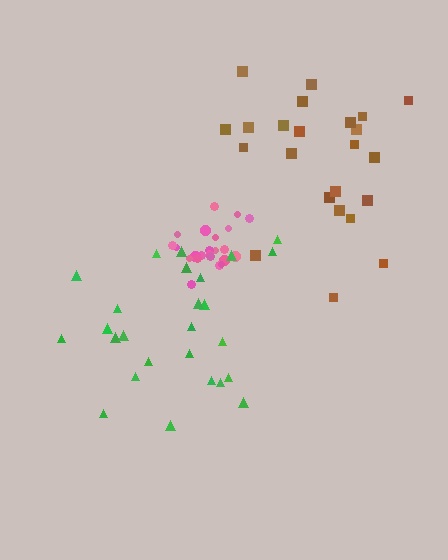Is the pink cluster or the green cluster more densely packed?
Pink.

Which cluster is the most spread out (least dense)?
Brown.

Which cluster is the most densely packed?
Pink.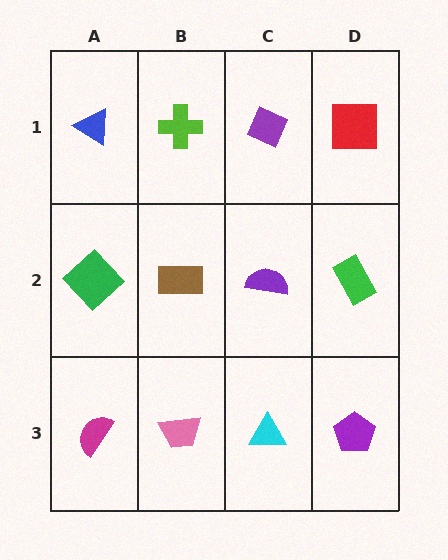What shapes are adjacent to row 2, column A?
A blue triangle (row 1, column A), a magenta semicircle (row 3, column A), a brown rectangle (row 2, column B).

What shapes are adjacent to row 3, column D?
A green rectangle (row 2, column D), a cyan triangle (row 3, column C).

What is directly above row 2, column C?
A purple diamond.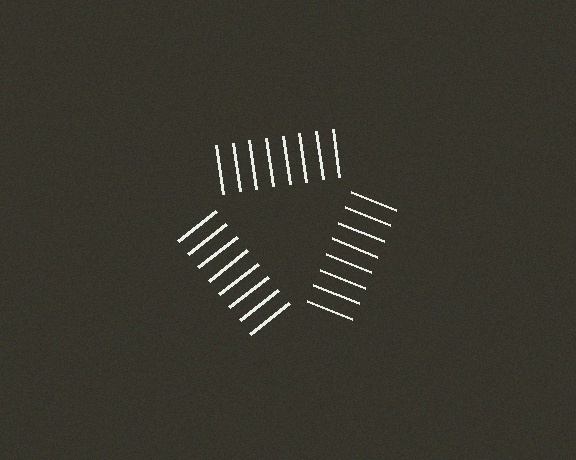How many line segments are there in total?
24 — 8 along each of the 3 edges.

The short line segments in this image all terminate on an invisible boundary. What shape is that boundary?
An illusory triangle — the line segments terminate on its edges but no continuous stroke is drawn.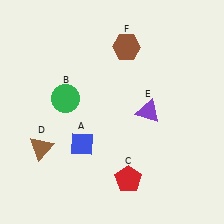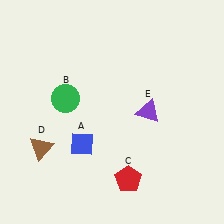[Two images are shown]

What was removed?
The brown hexagon (F) was removed in Image 2.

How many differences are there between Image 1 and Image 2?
There is 1 difference between the two images.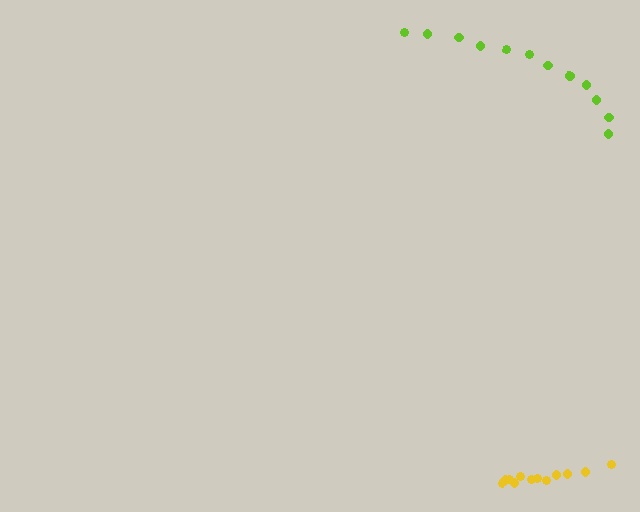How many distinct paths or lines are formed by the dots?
There are 2 distinct paths.